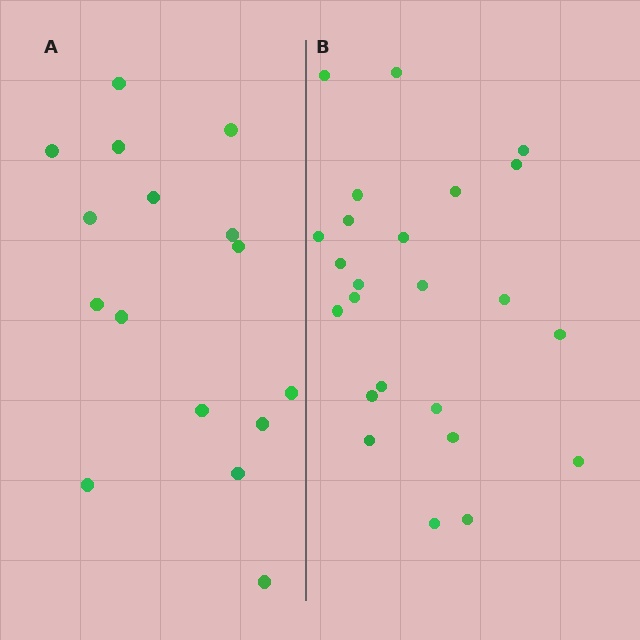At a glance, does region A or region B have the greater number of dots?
Region B (the right region) has more dots.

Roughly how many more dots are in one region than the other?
Region B has roughly 8 or so more dots than region A.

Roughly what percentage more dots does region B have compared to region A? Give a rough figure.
About 50% more.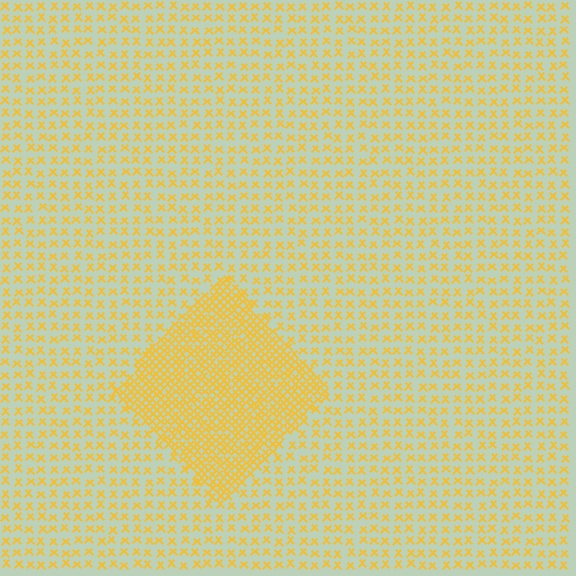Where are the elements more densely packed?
The elements are more densely packed inside the diamond boundary.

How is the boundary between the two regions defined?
The boundary is defined by a change in element density (approximately 2.5x ratio). All elements are the same color, size, and shape.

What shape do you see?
I see a diamond.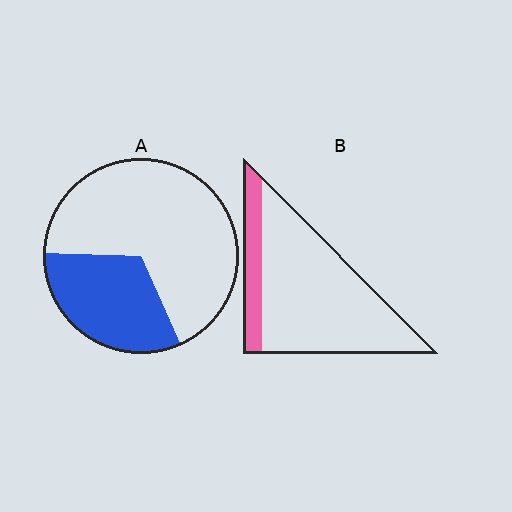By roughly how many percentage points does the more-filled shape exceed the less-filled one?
By roughly 15 percentage points (A over B).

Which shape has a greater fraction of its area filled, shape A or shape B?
Shape A.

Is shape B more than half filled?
No.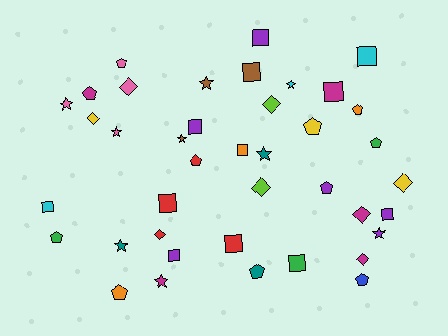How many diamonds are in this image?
There are 8 diamonds.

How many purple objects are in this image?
There are 6 purple objects.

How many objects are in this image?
There are 40 objects.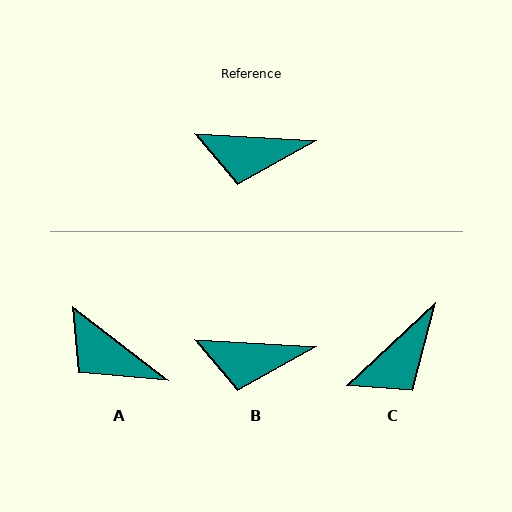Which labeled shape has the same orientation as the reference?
B.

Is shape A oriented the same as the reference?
No, it is off by about 35 degrees.